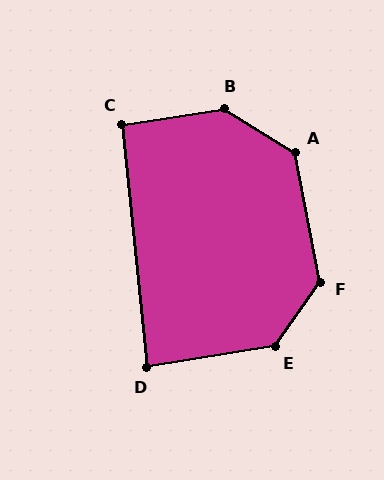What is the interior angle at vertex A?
Approximately 133 degrees (obtuse).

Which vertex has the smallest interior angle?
D, at approximately 87 degrees.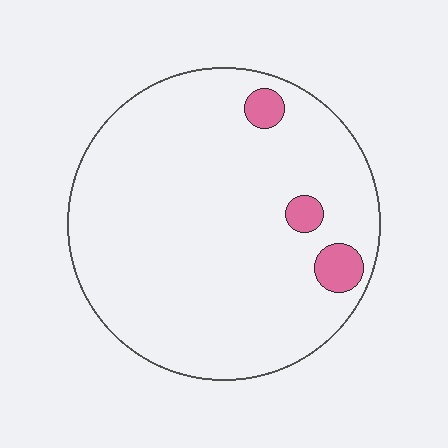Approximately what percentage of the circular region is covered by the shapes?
Approximately 5%.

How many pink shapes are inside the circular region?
3.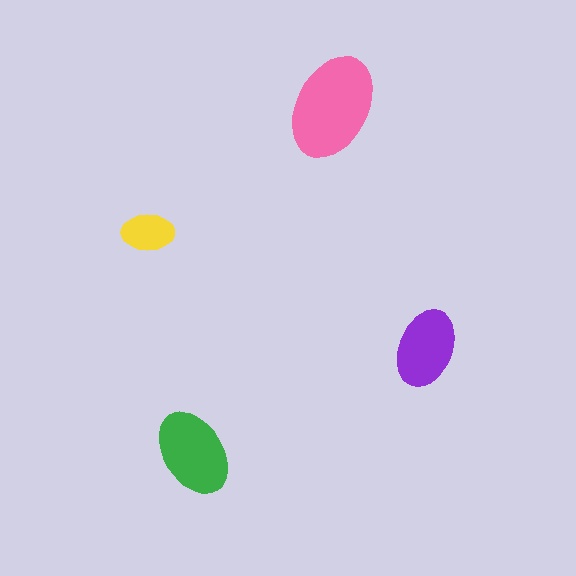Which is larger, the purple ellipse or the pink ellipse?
The pink one.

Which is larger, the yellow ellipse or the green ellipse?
The green one.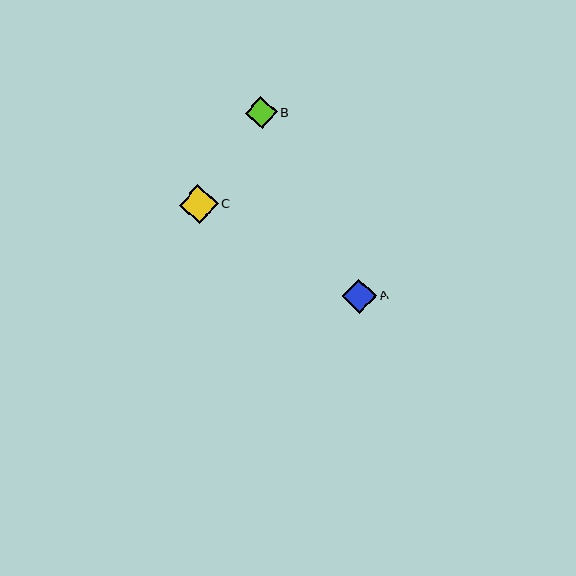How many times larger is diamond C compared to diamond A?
Diamond C is approximately 1.1 times the size of diamond A.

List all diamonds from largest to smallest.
From largest to smallest: C, A, B.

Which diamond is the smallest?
Diamond B is the smallest with a size of approximately 32 pixels.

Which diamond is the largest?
Diamond C is the largest with a size of approximately 38 pixels.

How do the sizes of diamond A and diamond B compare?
Diamond A and diamond B are approximately the same size.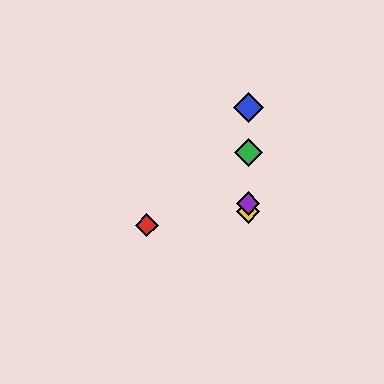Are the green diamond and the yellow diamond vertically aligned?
Yes, both are at x≈248.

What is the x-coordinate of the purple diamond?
The purple diamond is at x≈248.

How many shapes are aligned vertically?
4 shapes (the blue diamond, the green diamond, the yellow diamond, the purple diamond) are aligned vertically.